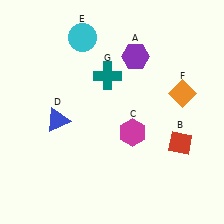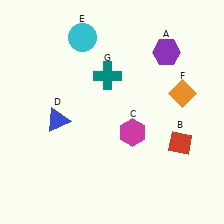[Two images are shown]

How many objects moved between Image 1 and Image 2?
1 object moved between the two images.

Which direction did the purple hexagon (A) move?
The purple hexagon (A) moved right.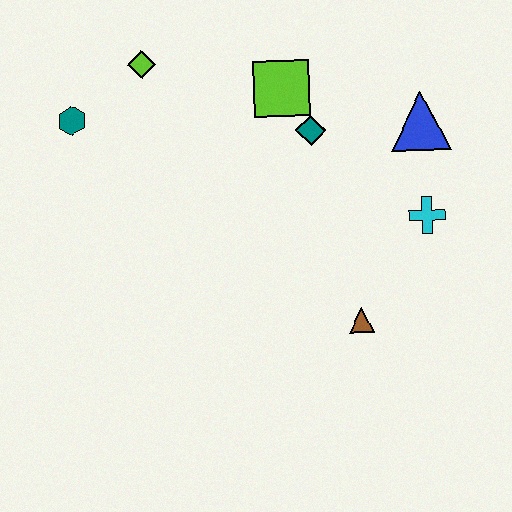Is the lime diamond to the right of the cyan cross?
No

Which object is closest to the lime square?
The teal diamond is closest to the lime square.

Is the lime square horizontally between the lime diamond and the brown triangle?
Yes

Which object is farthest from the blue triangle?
The teal hexagon is farthest from the blue triangle.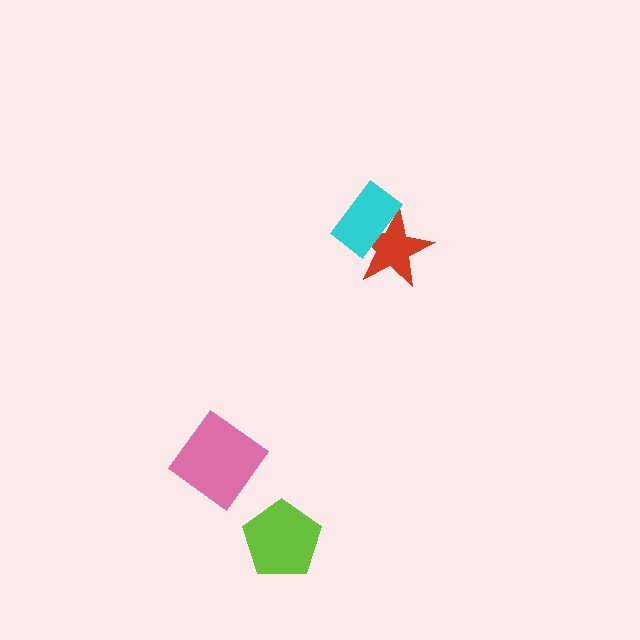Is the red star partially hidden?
Yes, it is partially covered by another shape.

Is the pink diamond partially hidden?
No, no other shape covers it.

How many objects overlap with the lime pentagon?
0 objects overlap with the lime pentagon.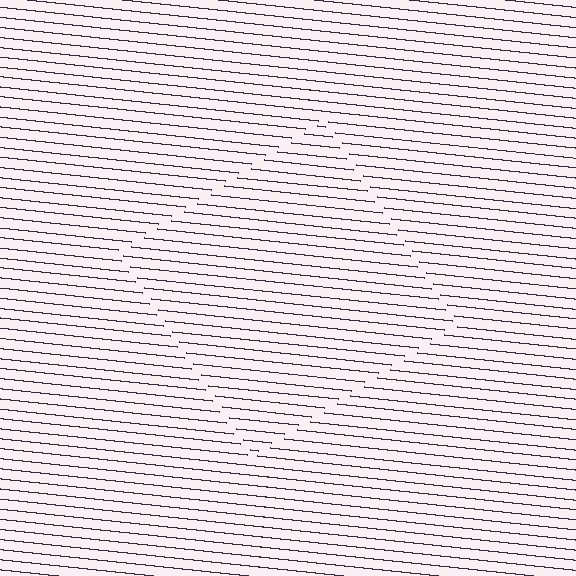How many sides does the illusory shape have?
4 sides — the line-ends trace a square.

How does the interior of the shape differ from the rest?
The interior of the shape contains the same grating, shifted by half a period — the contour is defined by the phase discontinuity where line-ends from the inner and outer gratings abut.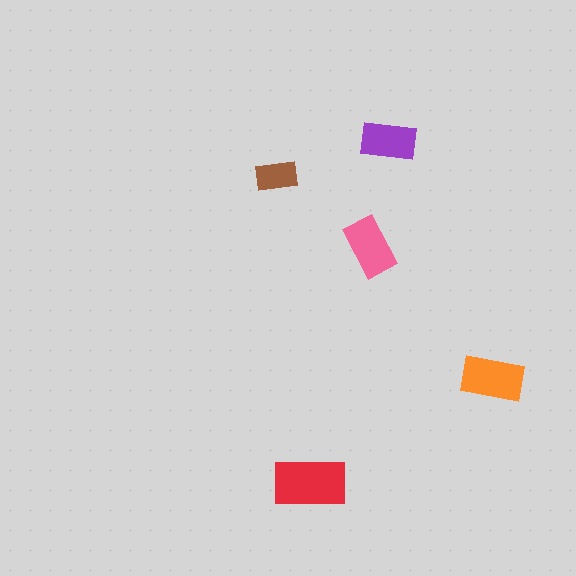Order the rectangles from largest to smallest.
the red one, the orange one, the pink one, the purple one, the brown one.